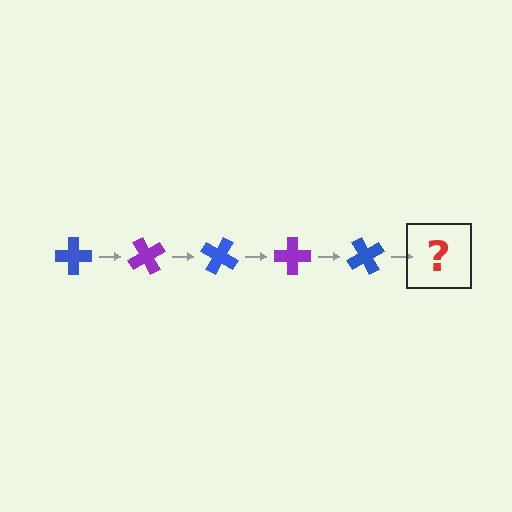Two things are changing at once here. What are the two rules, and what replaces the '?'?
The two rules are that it rotates 60 degrees each step and the color cycles through blue and purple. The '?' should be a purple cross, rotated 300 degrees from the start.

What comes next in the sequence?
The next element should be a purple cross, rotated 300 degrees from the start.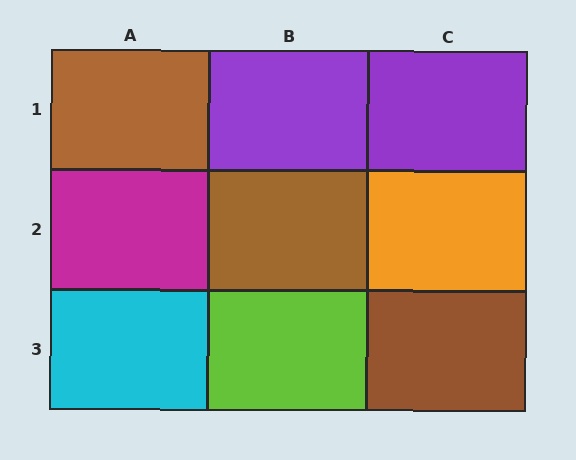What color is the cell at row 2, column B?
Brown.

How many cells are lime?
1 cell is lime.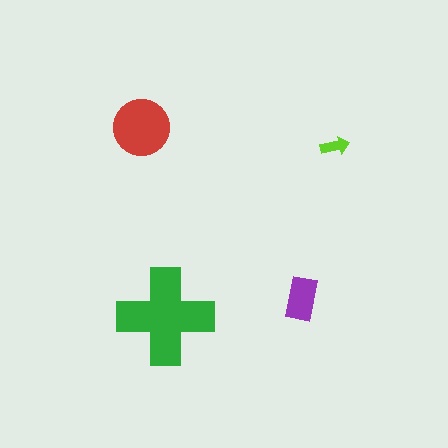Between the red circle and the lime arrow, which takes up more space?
The red circle.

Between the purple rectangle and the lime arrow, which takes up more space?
The purple rectangle.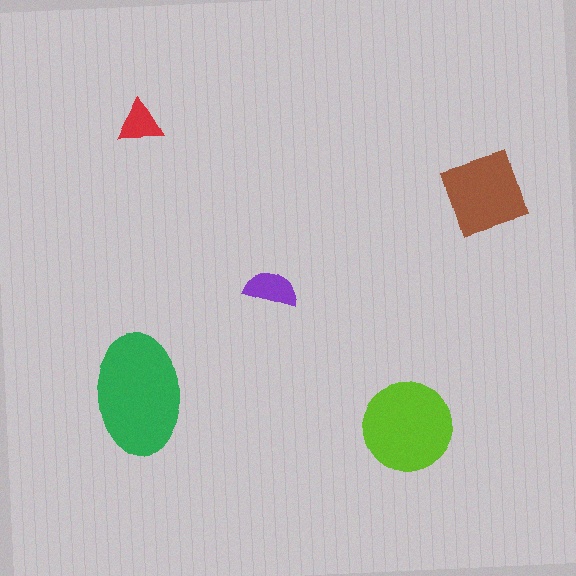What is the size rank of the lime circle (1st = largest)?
2nd.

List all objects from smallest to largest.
The red triangle, the purple semicircle, the brown diamond, the lime circle, the green ellipse.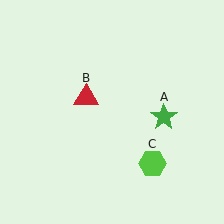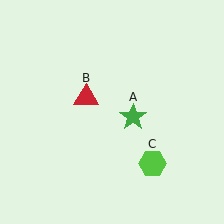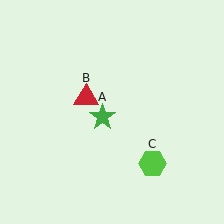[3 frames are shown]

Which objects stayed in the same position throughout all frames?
Red triangle (object B) and lime hexagon (object C) remained stationary.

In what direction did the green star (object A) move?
The green star (object A) moved left.